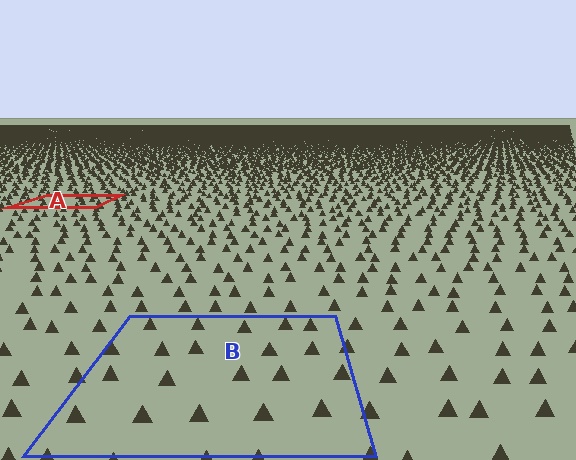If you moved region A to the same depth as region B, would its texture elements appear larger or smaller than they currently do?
They would appear larger. At a closer depth, the same texture elements are projected at a bigger on-screen size.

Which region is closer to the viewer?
Region B is closer. The texture elements there are larger and more spread out.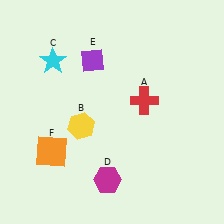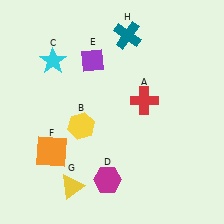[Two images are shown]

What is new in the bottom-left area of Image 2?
A yellow triangle (G) was added in the bottom-left area of Image 2.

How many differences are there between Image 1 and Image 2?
There are 2 differences between the two images.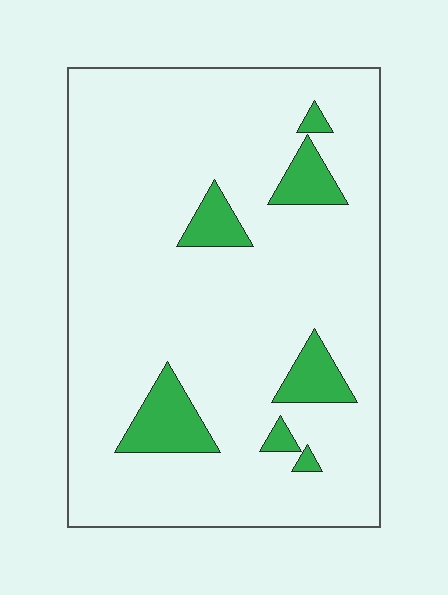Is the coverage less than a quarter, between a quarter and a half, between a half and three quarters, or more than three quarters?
Less than a quarter.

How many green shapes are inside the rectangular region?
7.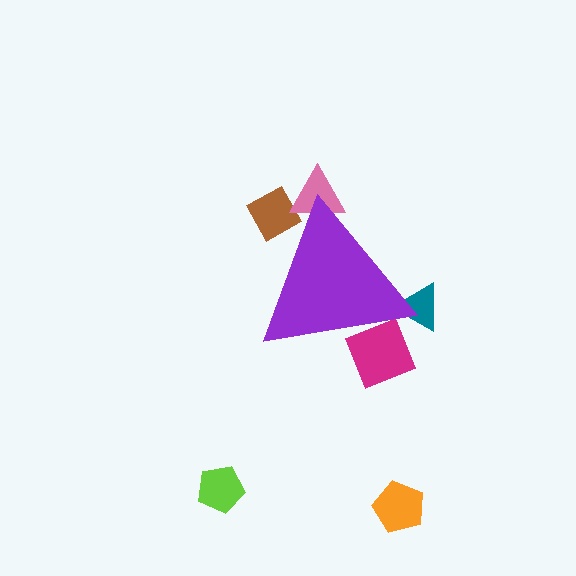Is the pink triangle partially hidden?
Yes, the pink triangle is partially hidden behind the purple triangle.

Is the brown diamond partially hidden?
Yes, the brown diamond is partially hidden behind the purple triangle.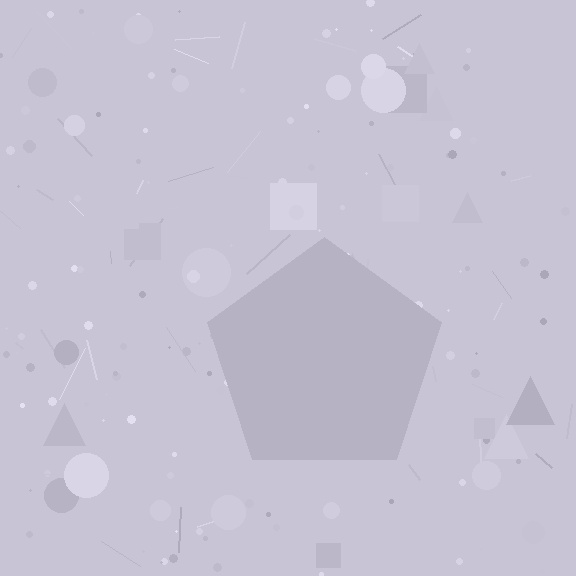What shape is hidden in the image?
A pentagon is hidden in the image.